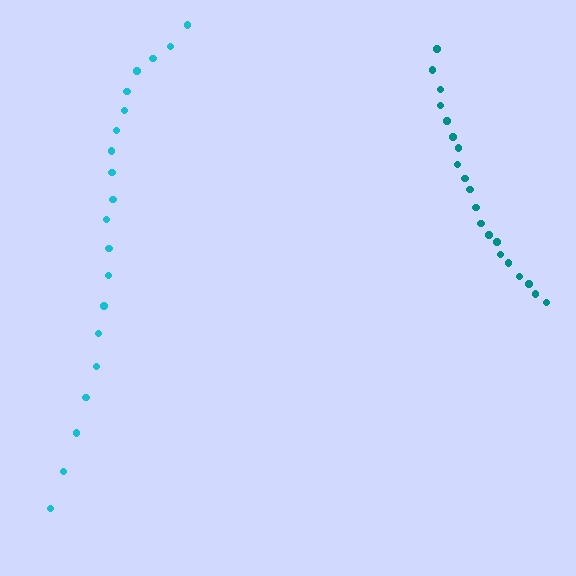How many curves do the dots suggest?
There are 2 distinct paths.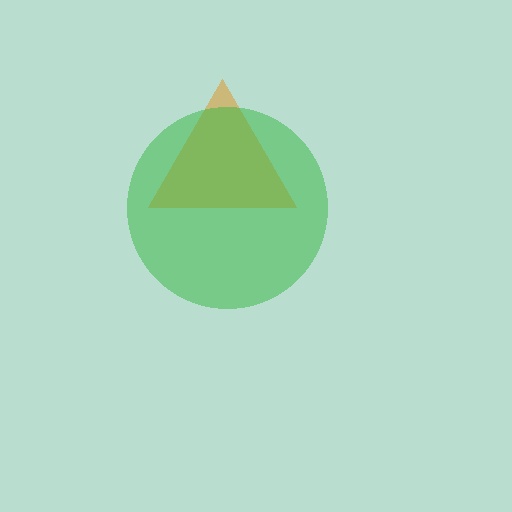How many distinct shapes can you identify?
There are 2 distinct shapes: an orange triangle, a green circle.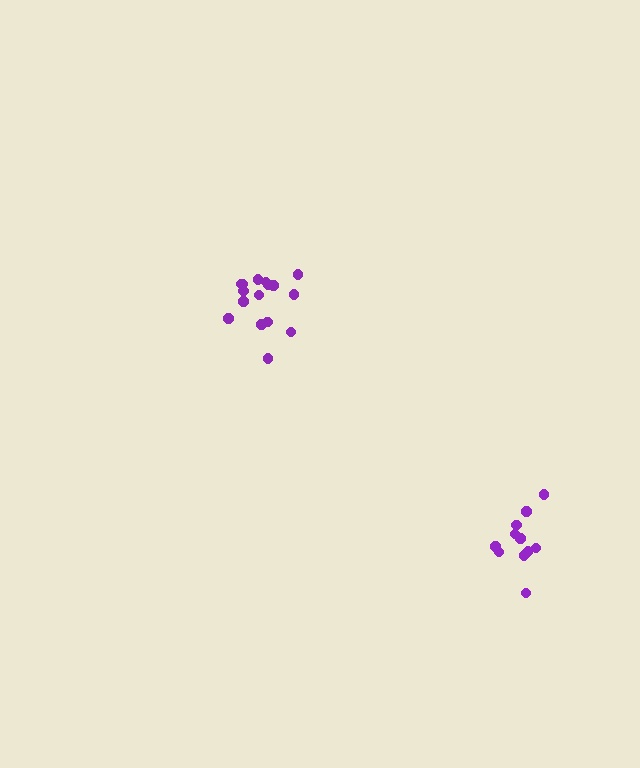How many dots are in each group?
Group 1: 11 dots, Group 2: 16 dots (27 total).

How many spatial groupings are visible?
There are 2 spatial groupings.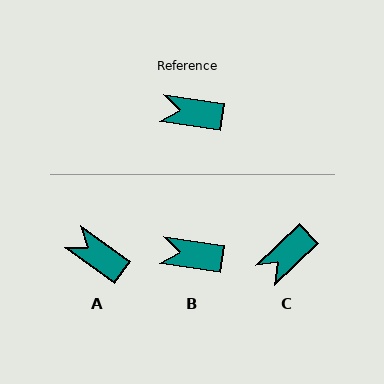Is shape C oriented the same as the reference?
No, it is off by about 52 degrees.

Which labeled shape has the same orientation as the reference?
B.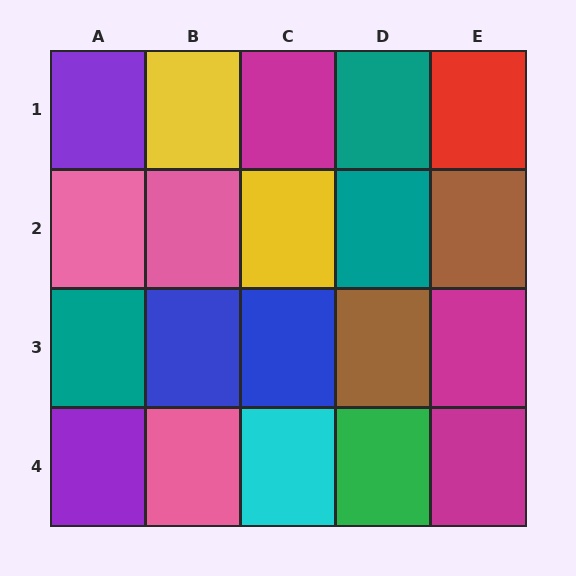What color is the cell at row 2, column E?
Brown.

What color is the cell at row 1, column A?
Purple.